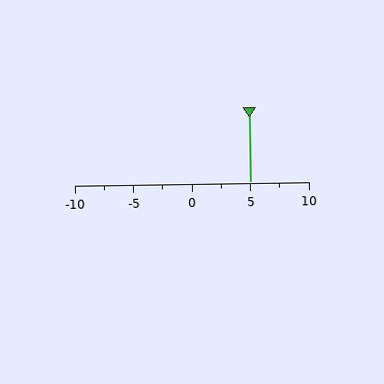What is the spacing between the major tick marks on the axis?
The major ticks are spaced 5 apart.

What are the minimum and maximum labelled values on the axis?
The axis runs from -10 to 10.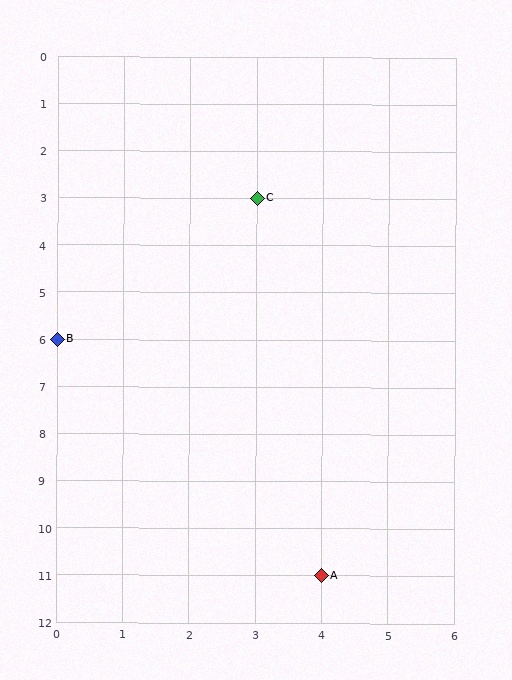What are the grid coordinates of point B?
Point B is at grid coordinates (0, 6).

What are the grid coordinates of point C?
Point C is at grid coordinates (3, 3).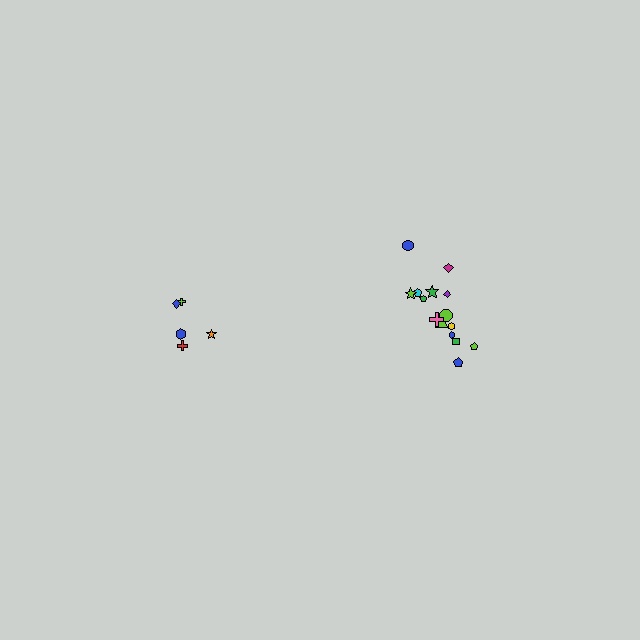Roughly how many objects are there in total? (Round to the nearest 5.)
Roughly 20 objects in total.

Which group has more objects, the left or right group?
The right group.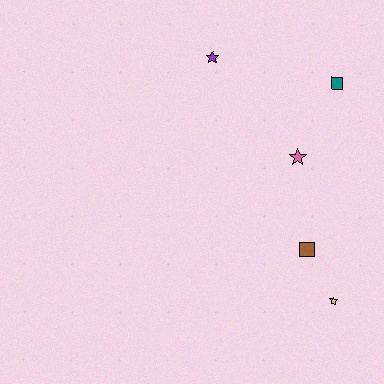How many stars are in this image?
There are 3 stars.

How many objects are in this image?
There are 5 objects.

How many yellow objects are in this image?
There is 1 yellow object.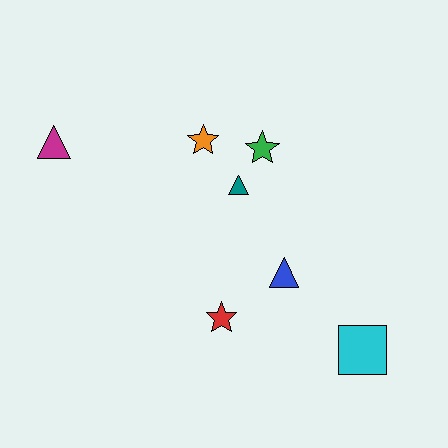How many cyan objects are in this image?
There is 1 cyan object.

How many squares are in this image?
There is 1 square.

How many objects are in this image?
There are 7 objects.